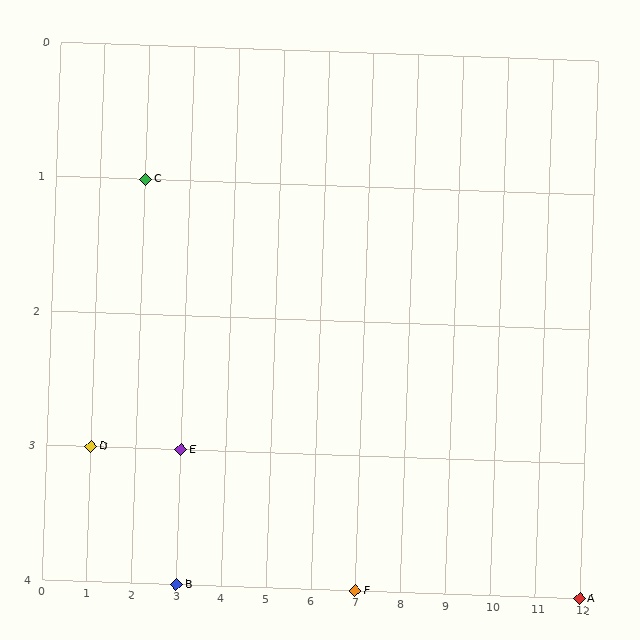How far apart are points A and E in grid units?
Points A and E are 9 columns and 1 row apart (about 9.1 grid units diagonally).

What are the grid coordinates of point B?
Point B is at grid coordinates (3, 4).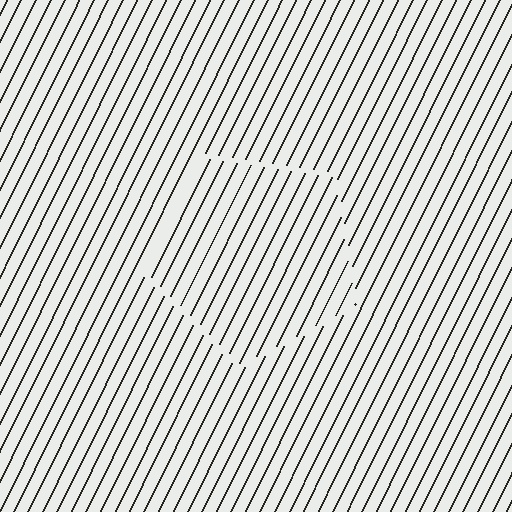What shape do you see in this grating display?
An illusory pentagon. The interior of the shape contains the same grating, shifted by half a period — the contour is defined by the phase discontinuity where line-ends from the inner and outer gratings abut.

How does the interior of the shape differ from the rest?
The interior of the shape contains the same grating, shifted by half a period — the contour is defined by the phase discontinuity where line-ends from the inner and outer gratings abut.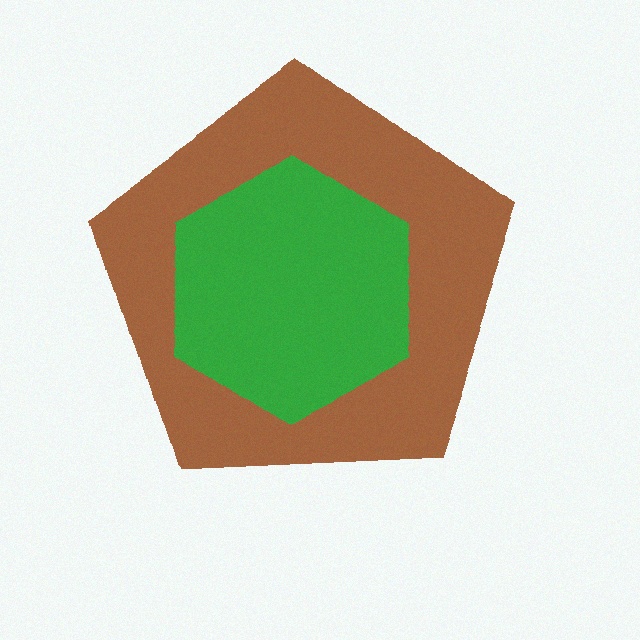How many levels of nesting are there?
2.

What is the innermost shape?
The green hexagon.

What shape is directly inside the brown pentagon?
The green hexagon.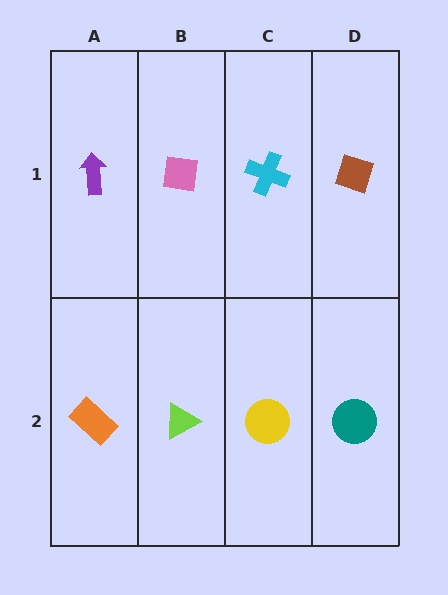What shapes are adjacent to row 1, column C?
A yellow circle (row 2, column C), a pink square (row 1, column B), a brown diamond (row 1, column D).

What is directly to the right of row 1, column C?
A brown diamond.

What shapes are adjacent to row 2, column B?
A pink square (row 1, column B), an orange rectangle (row 2, column A), a yellow circle (row 2, column C).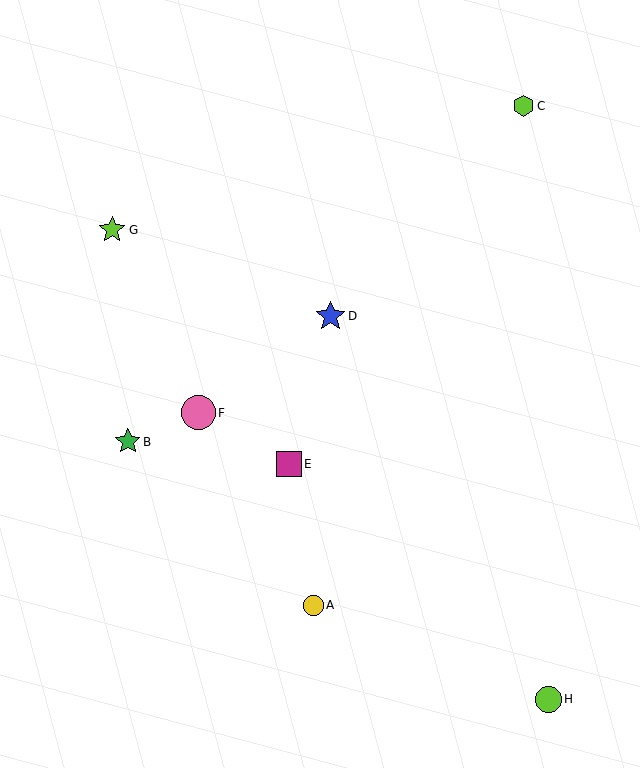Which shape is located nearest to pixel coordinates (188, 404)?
The pink circle (labeled F) at (198, 413) is nearest to that location.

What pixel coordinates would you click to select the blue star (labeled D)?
Click at (331, 316) to select the blue star D.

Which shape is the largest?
The pink circle (labeled F) is the largest.